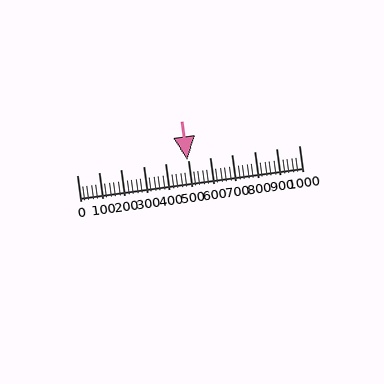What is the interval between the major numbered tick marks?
The major tick marks are spaced 100 units apart.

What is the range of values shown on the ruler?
The ruler shows values from 0 to 1000.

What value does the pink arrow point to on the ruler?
The pink arrow points to approximately 498.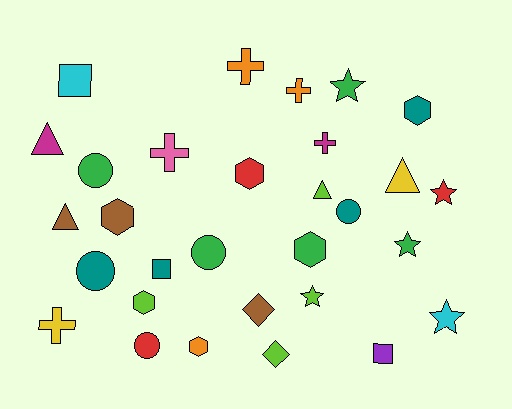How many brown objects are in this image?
There are 3 brown objects.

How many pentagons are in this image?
There are no pentagons.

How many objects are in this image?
There are 30 objects.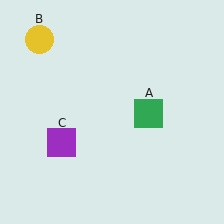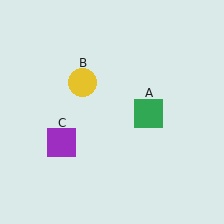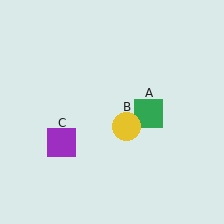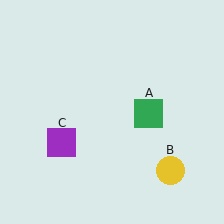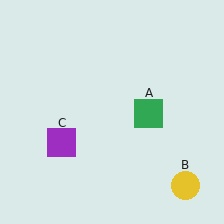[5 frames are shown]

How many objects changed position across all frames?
1 object changed position: yellow circle (object B).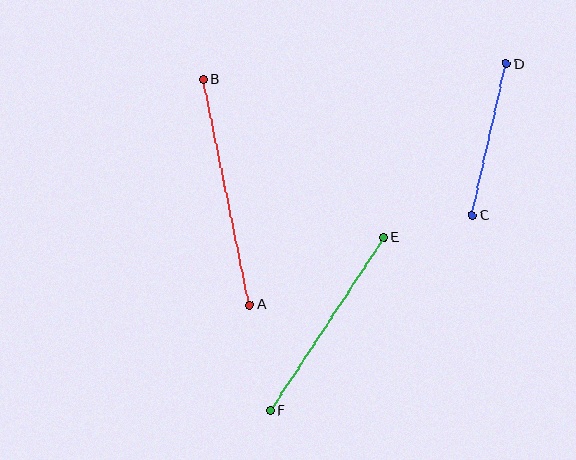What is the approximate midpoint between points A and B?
The midpoint is at approximately (226, 192) pixels.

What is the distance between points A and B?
The distance is approximately 230 pixels.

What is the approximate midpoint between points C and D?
The midpoint is at approximately (489, 140) pixels.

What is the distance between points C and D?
The distance is approximately 155 pixels.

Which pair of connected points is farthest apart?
Points A and B are farthest apart.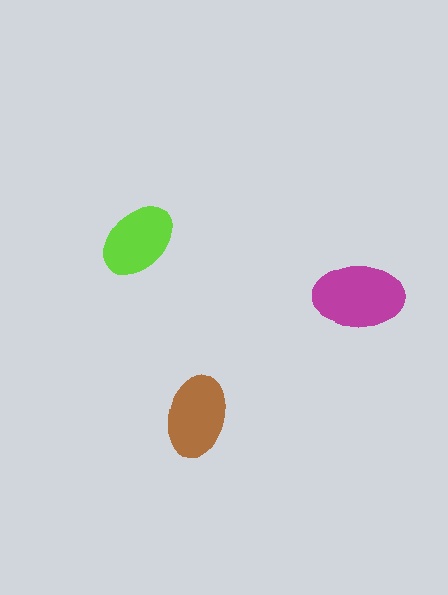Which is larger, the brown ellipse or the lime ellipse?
The brown one.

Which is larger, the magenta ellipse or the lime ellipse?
The magenta one.